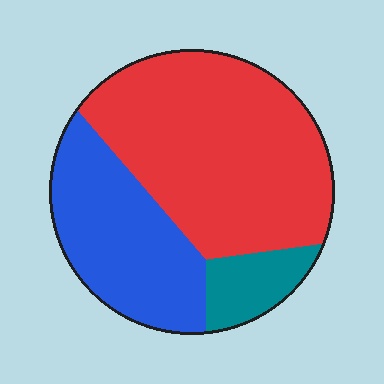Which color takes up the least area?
Teal, at roughly 10%.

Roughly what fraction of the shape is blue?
Blue takes up between a quarter and a half of the shape.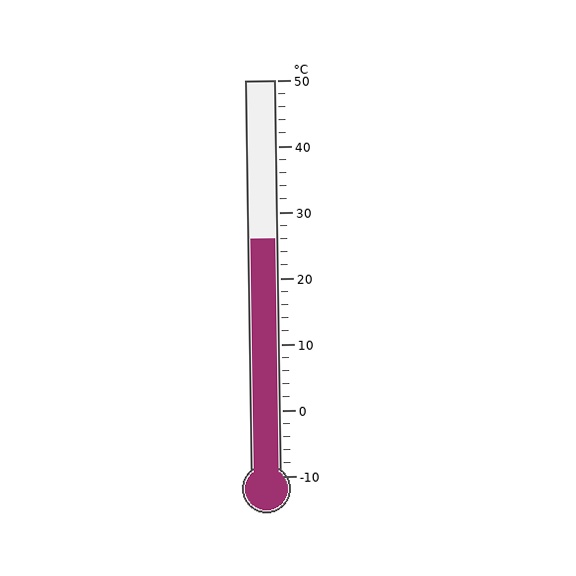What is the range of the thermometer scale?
The thermometer scale ranges from -10°C to 50°C.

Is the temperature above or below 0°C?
The temperature is above 0°C.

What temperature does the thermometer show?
The thermometer shows approximately 26°C.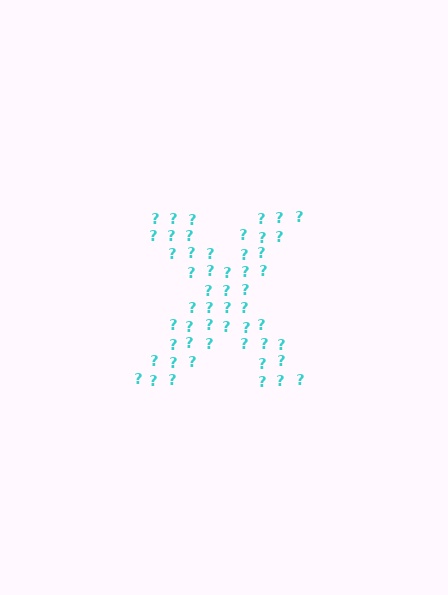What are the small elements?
The small elements are question marks.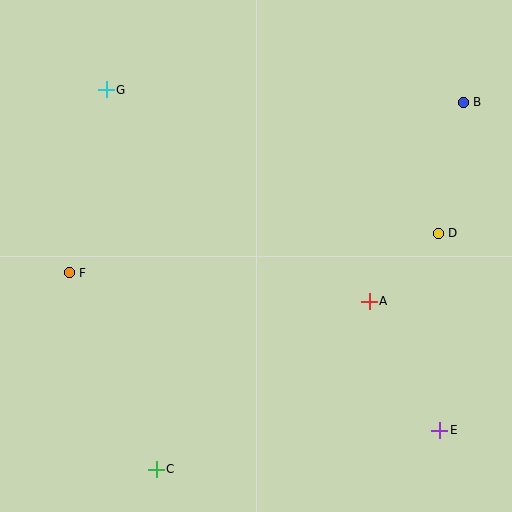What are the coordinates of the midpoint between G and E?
The midpoint between G and E is at (273, 260).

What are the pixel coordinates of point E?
Point E is at (440, 430).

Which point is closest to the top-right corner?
Point B is closest to the top-right corner.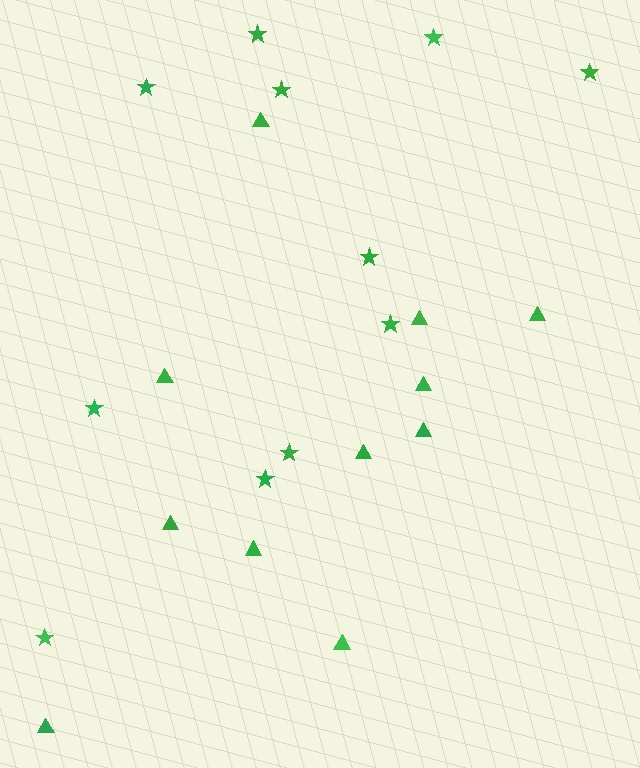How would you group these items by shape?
There are 2 groups: one group of triangles (11) and one group of stars (11).